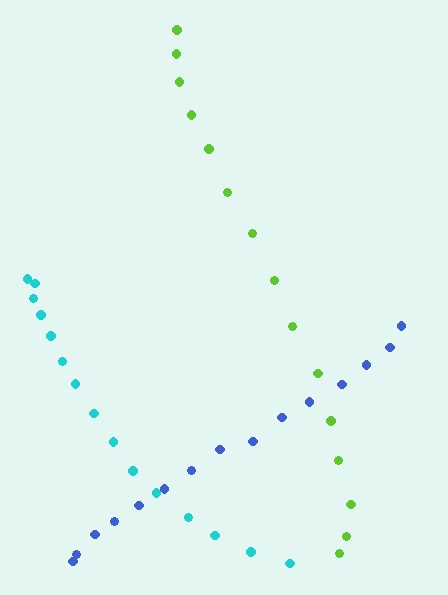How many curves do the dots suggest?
There are 3 distinct paths.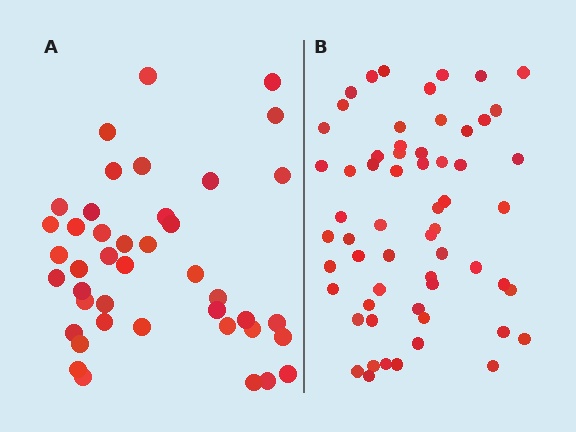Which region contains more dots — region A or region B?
Region B (the right region) has more dots.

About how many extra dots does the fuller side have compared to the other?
Region B has approximately 20 more dots than region A.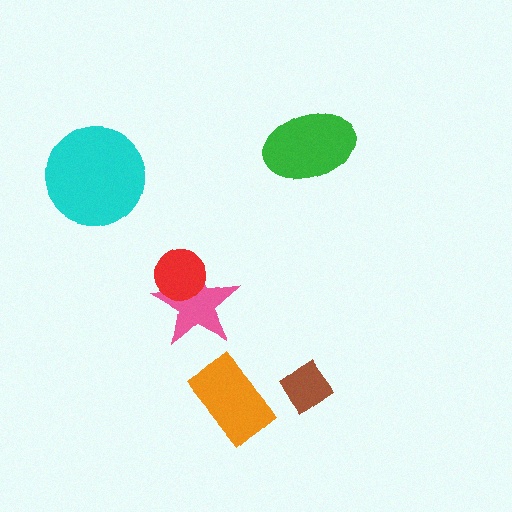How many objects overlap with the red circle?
1 object overlaps with the red circle.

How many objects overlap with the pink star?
1 object overlaps with the pink star.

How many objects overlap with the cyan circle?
0 objects overlap with the cyan circle.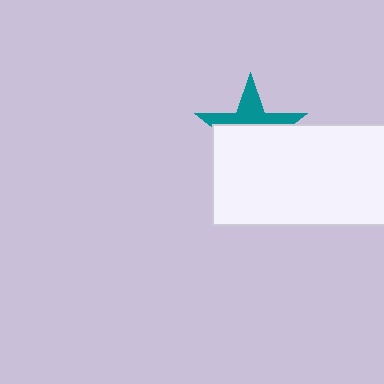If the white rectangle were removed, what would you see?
You would see the complete teal star.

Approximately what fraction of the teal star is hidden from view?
Roughly 62% of the teal star is hidden behind the white rectangle.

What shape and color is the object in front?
The object in front is a white rectangle.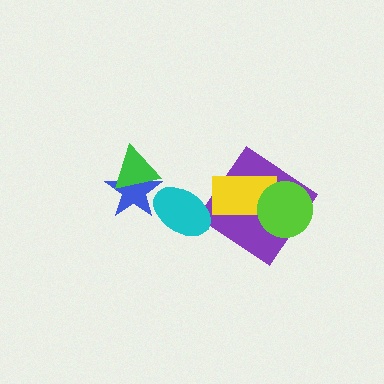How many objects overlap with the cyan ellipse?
1 object overlaps with the cyan ellipse.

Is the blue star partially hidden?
Yes, it is partially covered by another shape.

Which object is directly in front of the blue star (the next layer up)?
The green triangle is directly in front of the blue star.